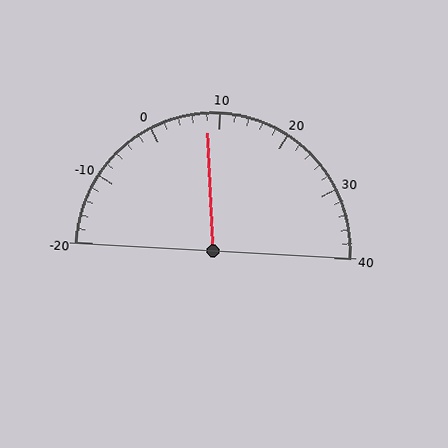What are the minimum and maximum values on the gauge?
The gauge ranges from -20 to 40.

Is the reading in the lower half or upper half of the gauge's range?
The reading is in the lower half of the range (-20 to 40).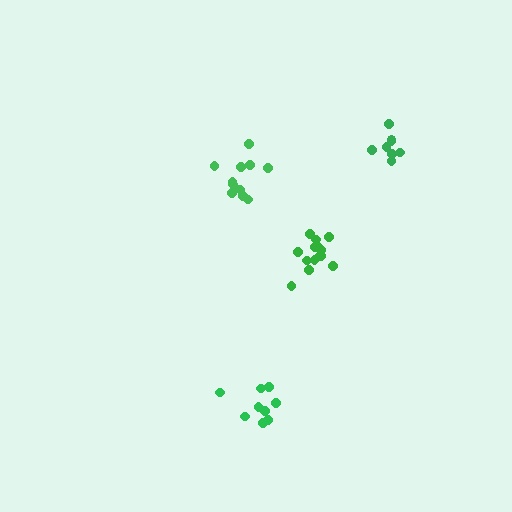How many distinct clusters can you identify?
There are 4 distinct clusters.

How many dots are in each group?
Group 1: 8 dots, Group 2: 14 dots, Group 3: 9 dots, Group 4: 11 dots (42 total).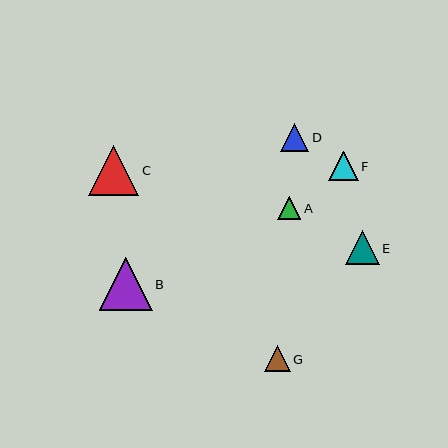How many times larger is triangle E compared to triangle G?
Triangle E is approximately 1.3 times the size of triangle G.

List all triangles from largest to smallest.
From largest to smallest: B, C, E, F, D, G, A.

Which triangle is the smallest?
Triangle A is the smallest with a size of approximately 23 pixels.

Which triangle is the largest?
Triangle B is the largest with a size of approximately 53 pixels.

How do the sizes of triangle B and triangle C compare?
Triangle B and triangle C are approximately the same size.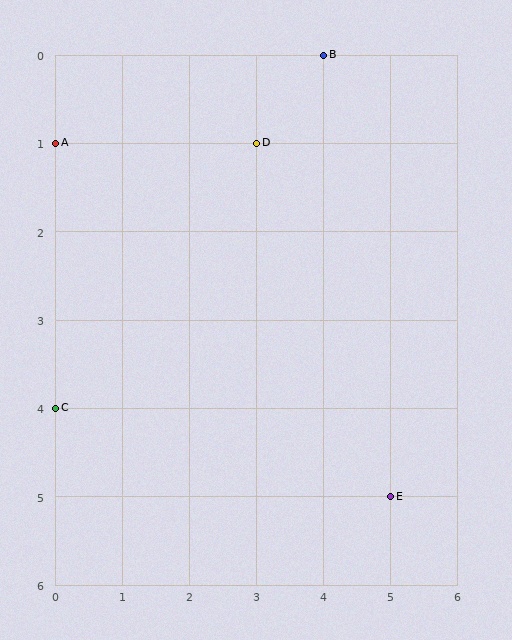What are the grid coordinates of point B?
Point B is at grid coordinates (4, 0).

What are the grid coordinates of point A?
Point A is at grid coordinates (0, 1).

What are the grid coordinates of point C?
Point C is at grid coordinates (0, 4).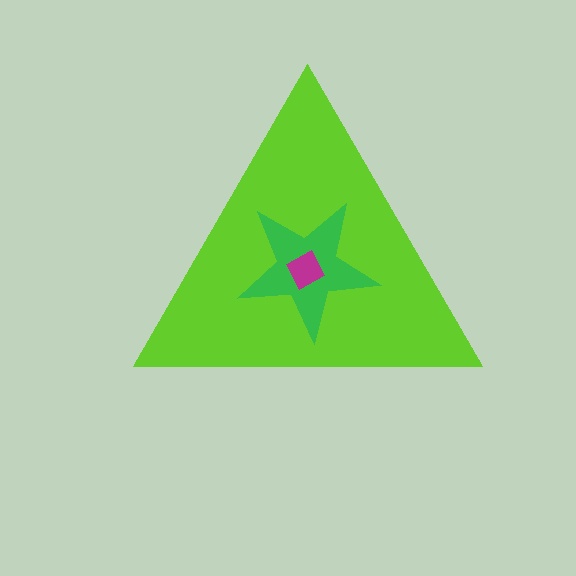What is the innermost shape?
The magenta diamond.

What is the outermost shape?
The lime triangle.